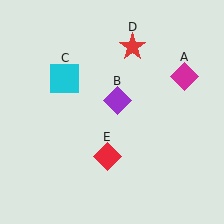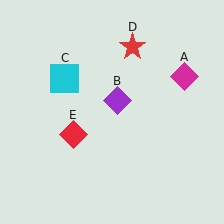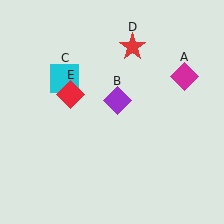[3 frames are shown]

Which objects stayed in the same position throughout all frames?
Magenta diamond (object A) and purple diamond (object B) and cyan square (object C) and red star (object D) remained stationary.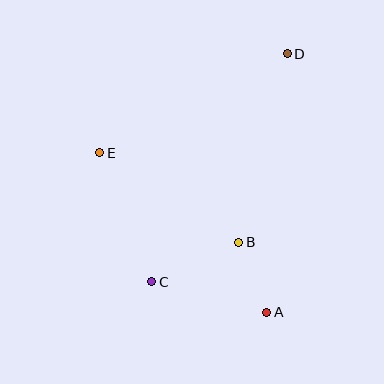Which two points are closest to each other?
Points A and B are closest to each other.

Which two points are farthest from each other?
Points C and D are farthest from each other.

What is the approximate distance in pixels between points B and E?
The distance between B and E is approximately 165 pixels.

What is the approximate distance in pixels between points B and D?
The distance between B and D is approximately 195 pixels.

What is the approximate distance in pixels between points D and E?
The distance between D and E is approximately 212 pixels.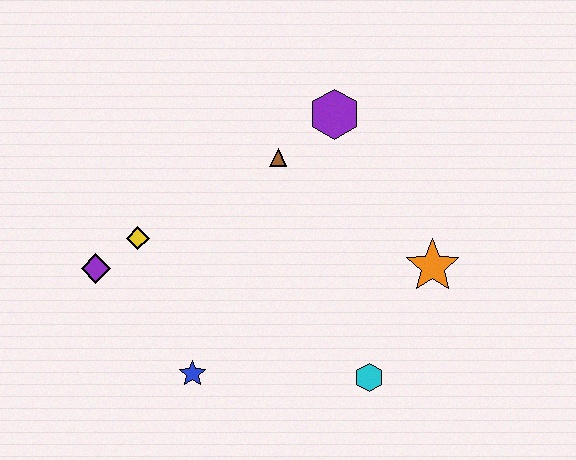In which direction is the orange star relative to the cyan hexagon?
The orange star is above the cyan hexagon.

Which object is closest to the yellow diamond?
The purple diamond is closest to the yellow diamond.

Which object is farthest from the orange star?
The purple diamond is farthest from the orange star.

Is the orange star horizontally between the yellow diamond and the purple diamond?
No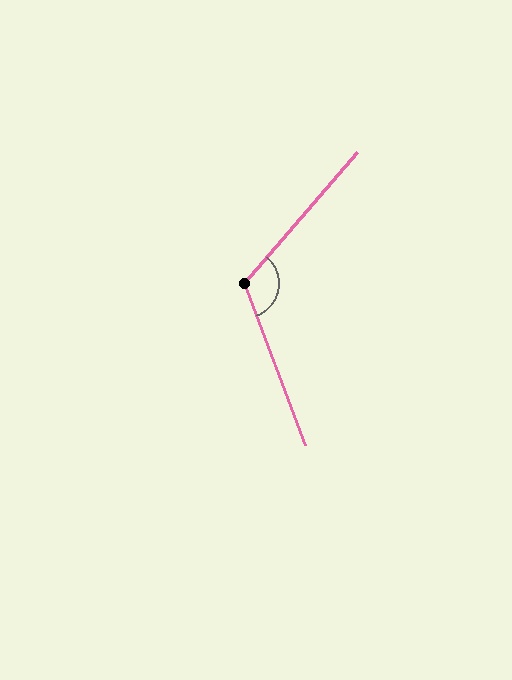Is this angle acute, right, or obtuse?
It is obtuse.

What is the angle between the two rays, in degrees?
Approximately 119 degrees.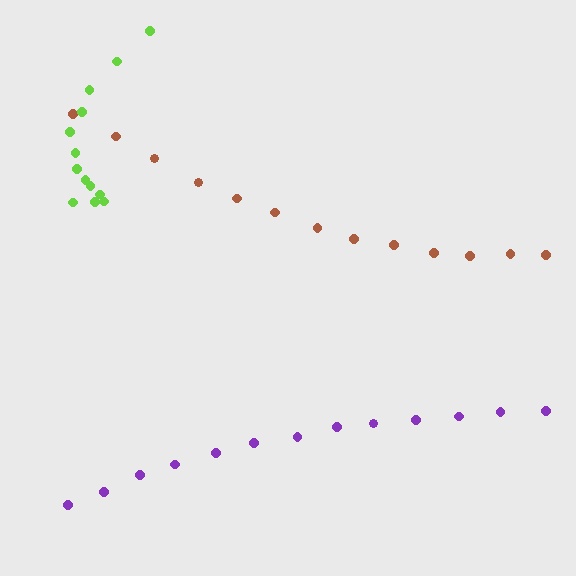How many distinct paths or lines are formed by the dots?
There are 3 distinct paths.